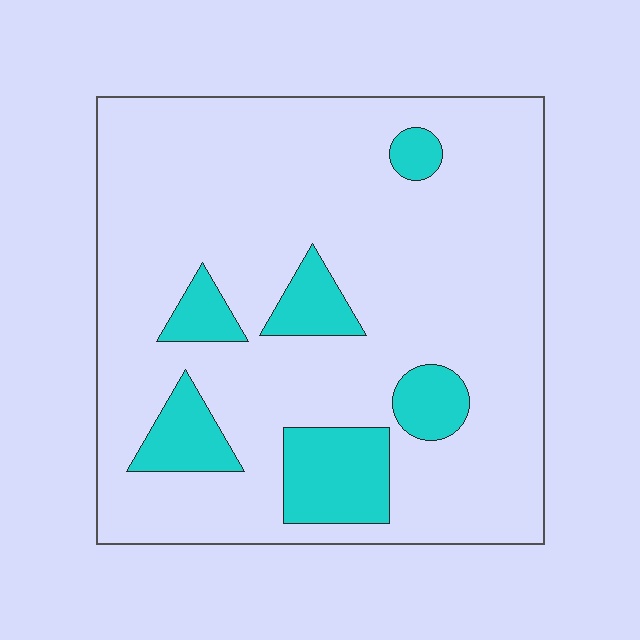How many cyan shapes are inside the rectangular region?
6.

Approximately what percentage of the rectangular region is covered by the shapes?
Approximately 15%.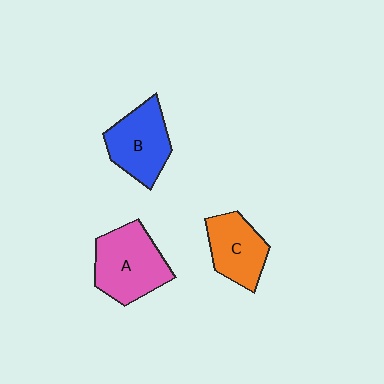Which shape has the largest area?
Shape A (pink).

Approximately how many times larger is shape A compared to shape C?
Approximately 1.3 times.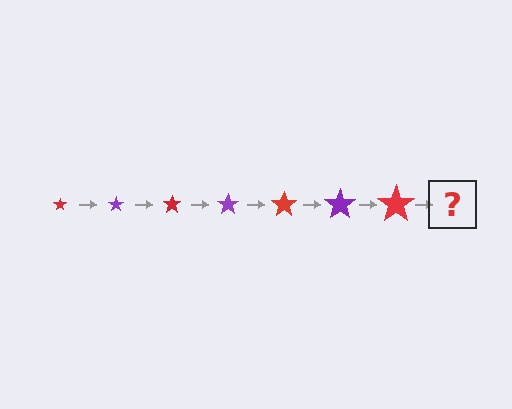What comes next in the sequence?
The next element should be a purple star, larger than the previous one.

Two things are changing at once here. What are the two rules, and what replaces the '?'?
The two rules are that the star grows larger each step and the color cycles through red and purple. The '?' should be a purple star, larger than the previous one.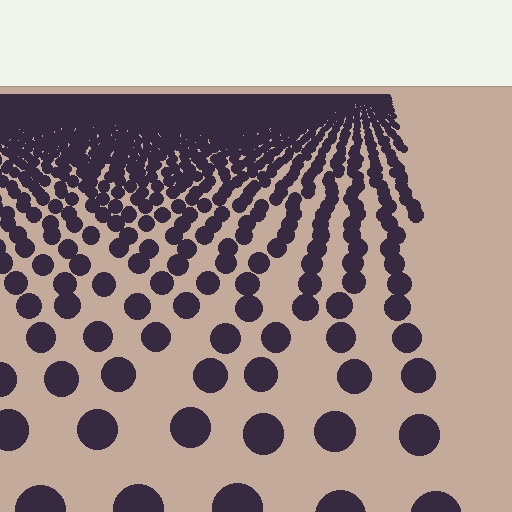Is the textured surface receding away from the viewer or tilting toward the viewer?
The surface is receding away from the viewer. Texture elements get smaller and denser toward the top.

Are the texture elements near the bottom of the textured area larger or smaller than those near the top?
Larger. Near the bottom, elements are closer to the viewer and appear at a bigger on-screen size.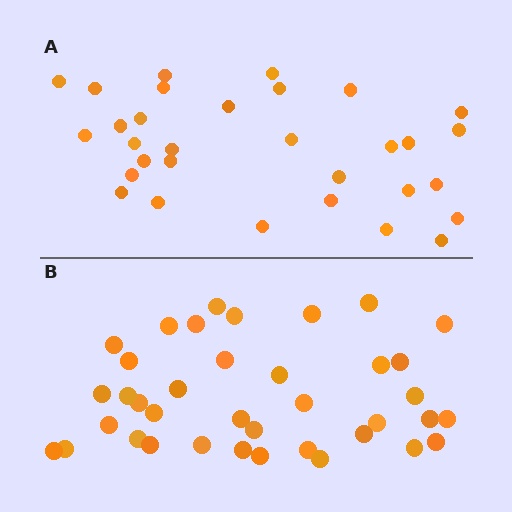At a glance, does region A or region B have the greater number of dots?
Region B (the bottom region) has more dots.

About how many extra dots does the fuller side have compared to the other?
Region B has roughly 8 or so more dots than region A.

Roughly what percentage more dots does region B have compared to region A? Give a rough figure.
About 25% more.